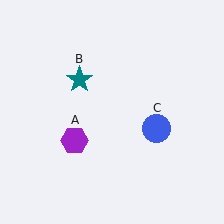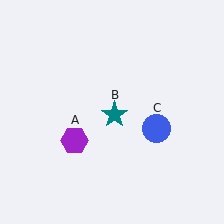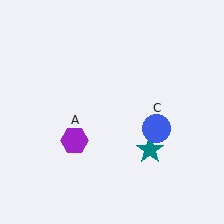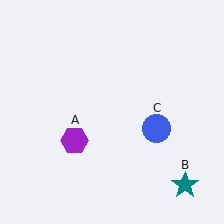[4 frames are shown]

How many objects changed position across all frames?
1 object changed position: teal star (object B).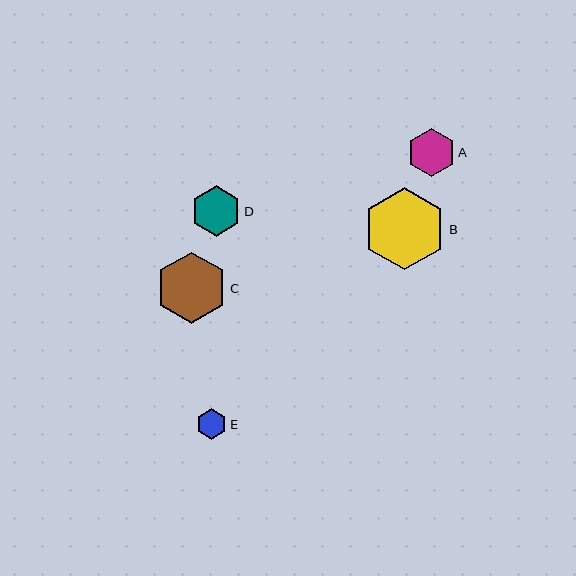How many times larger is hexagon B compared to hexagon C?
Hexagon B is approximately 1.2 times the size of hexagon C.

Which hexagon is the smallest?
Hexagon E is the smallest with a size of approximately 30 pixels.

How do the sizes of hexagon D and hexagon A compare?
Hexagon D and hexagon A are approximately the same size.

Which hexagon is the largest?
Hexagon B is the largest with a size of approximately 82 pixels.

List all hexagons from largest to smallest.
From largest to smallest: B, C, D, A, E.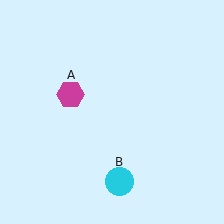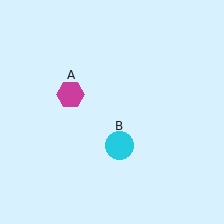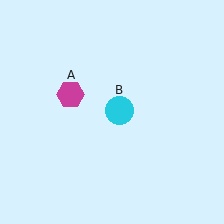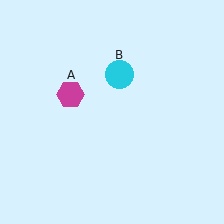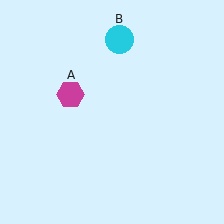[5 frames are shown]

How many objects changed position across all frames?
1 object changed position: cyan circle (object B).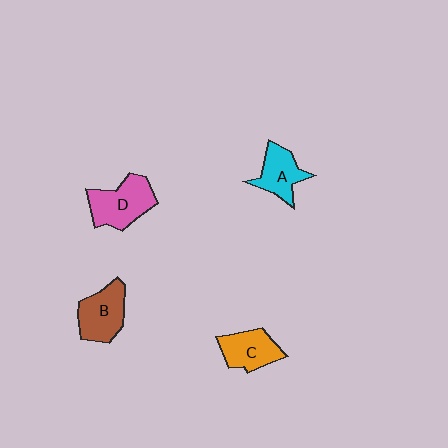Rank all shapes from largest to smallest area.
From largest to smallest: D (pink), B (brown), C (orange), A (cyan).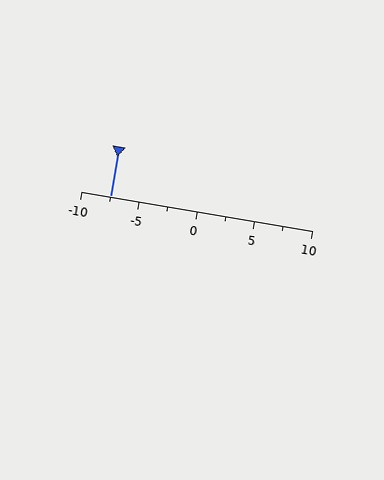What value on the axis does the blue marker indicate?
The marker indicates approximately -7.5.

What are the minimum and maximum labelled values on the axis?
The axis runs from -10 to 10.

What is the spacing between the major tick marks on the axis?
The major ticks are spaced 5 apart.